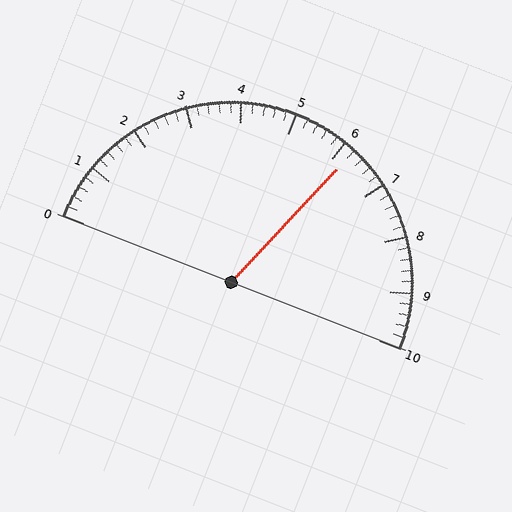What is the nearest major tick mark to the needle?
The nearest major tick mark is 6.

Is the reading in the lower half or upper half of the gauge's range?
The reading is in the upper half of the range (0 to 10).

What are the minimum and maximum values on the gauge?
The gauge ranges from 0 to 10.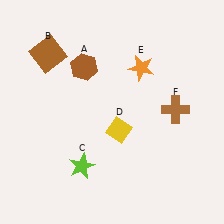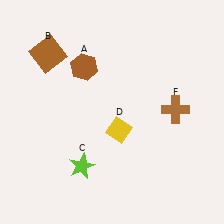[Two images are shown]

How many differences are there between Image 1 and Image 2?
There is 1 difference between the two images.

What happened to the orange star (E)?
The orange star (E) was removed in Image 2. It was in the top-right area of Image 1.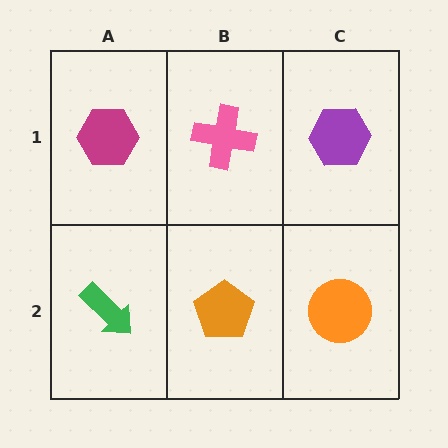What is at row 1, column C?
A purple hexagon.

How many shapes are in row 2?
3 shapes.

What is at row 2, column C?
An orange circle.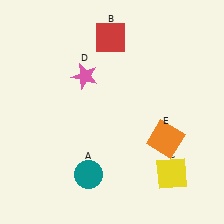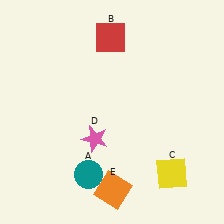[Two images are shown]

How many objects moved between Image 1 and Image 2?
2 objects moved between the two images.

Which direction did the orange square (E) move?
The orange square (E) moved left.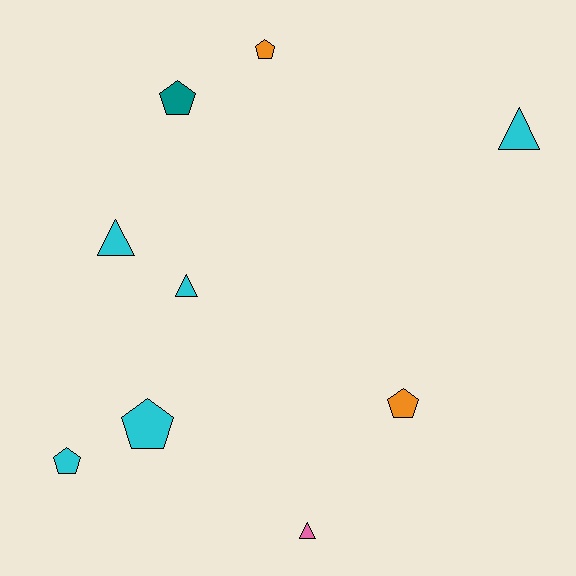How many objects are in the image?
There are 9 objects.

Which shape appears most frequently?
Pentagon, with 5 objects.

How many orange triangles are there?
There are no orange triangles.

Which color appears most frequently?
Cyan, with 5 objects.